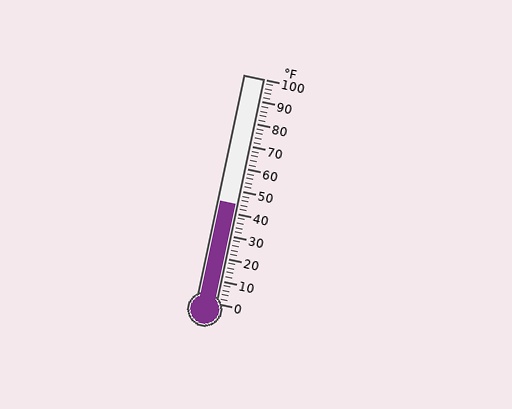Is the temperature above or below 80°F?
The temperature is below 80°F.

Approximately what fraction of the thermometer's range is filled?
The thermometer is filled to approximately 45% of its range.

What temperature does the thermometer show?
The thermometer shows approximately 44°F.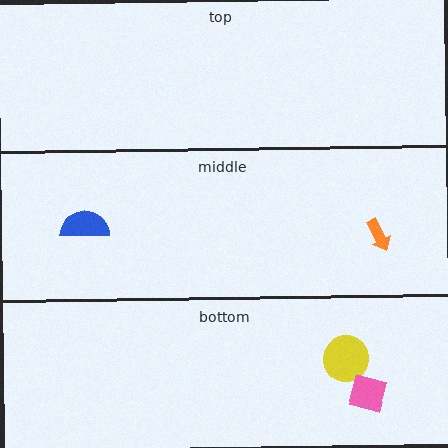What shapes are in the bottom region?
The yellow circle, the pink diamond.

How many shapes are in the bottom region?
2.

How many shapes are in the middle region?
2.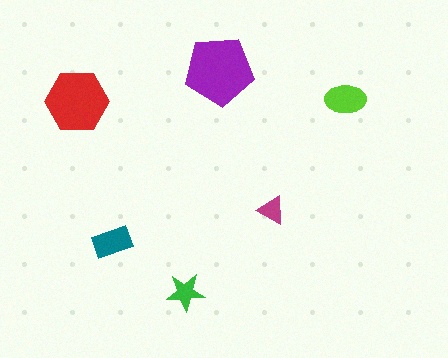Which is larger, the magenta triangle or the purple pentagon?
The purple pentagon.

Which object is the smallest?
The magenta triangle.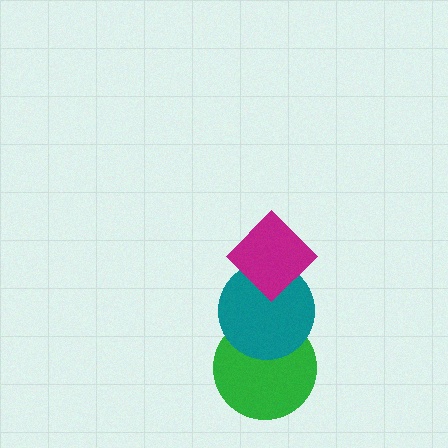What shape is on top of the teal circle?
The magenta diamond is on top of the teal circle.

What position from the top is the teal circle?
The teal circle is 2nd from the top.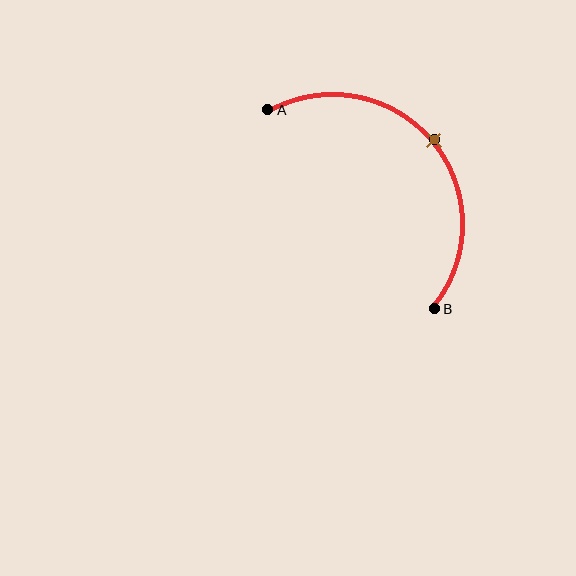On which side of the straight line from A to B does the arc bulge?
The arc bulges above and to the right of the straight line connecting A and B.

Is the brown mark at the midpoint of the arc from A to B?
Yes. The brown mark lies on the arc at equal arc-length from both A and B — it is the arc midpoint.